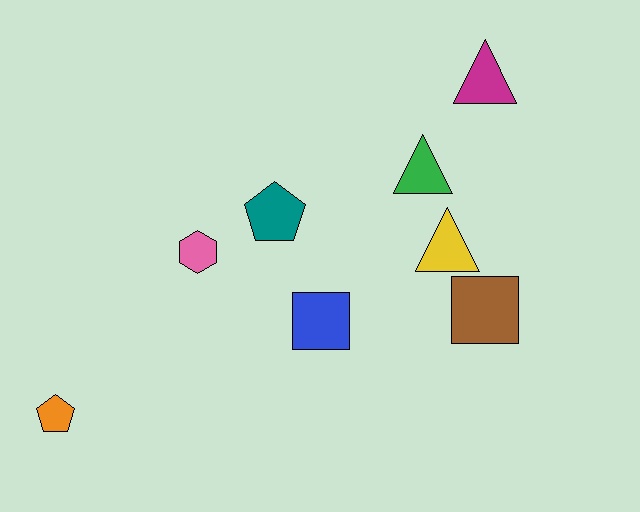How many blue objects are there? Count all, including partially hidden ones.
There is 1 blue object.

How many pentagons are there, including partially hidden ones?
There are 2 pentagons.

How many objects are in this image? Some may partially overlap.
There are 8 objects.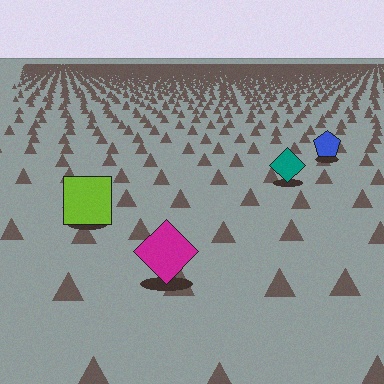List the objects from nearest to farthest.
From nearest to farthest: the magenta diamond, the lime square, the teal diamond, the blue pentagon.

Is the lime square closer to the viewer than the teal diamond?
Yes. The lime square is closer — you can tell from the texture gradient: the ground texture is coarser near it.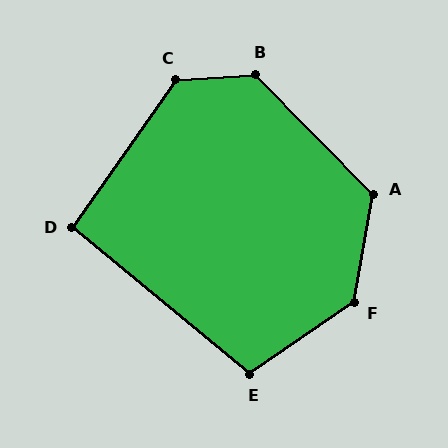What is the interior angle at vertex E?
Approximately 106 degrees (obtuse).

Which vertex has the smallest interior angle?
D, at approximately 94 degrees.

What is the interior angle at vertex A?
Approximately 126 degrees (obtuse).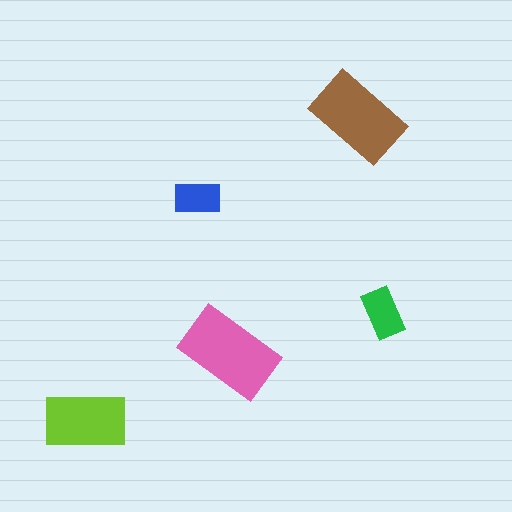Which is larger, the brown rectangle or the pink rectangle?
The pink one.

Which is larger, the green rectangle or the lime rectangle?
The lime one.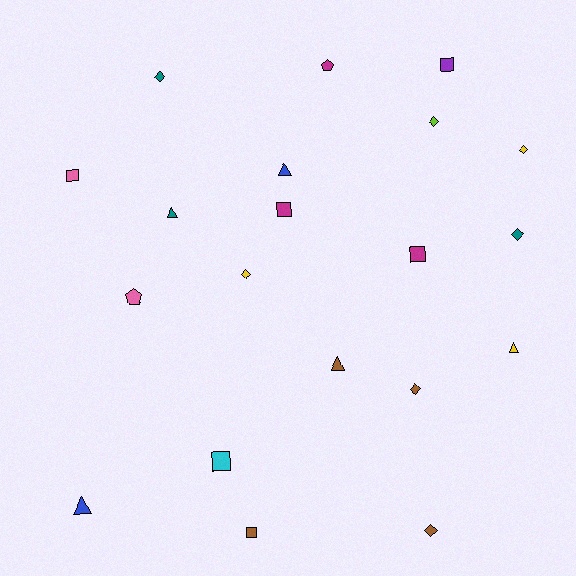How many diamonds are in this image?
There are 7 diamonds.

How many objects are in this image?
There are 20 objects.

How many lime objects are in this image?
There is 1 lime object.